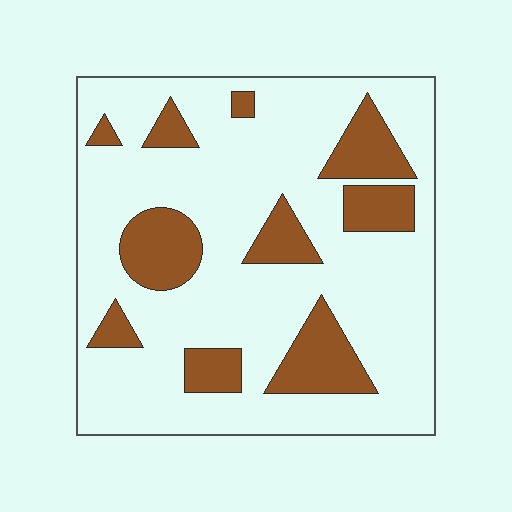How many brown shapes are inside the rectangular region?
10.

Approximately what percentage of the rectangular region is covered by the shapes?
Approximately 20%.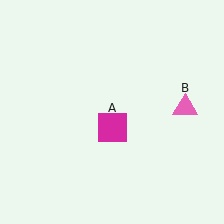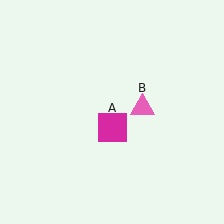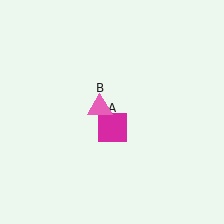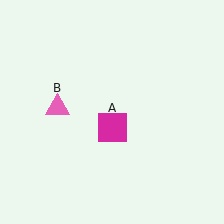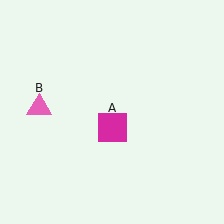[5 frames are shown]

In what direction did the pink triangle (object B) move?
The pink triangle (object B) moved left.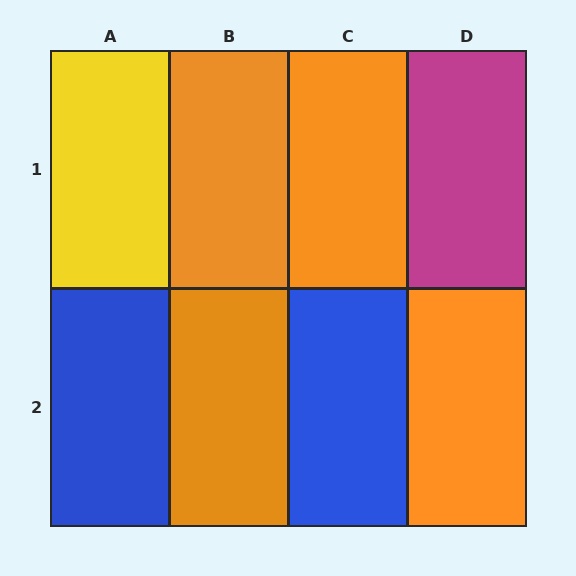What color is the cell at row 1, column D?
Magenta.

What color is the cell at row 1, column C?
Orange.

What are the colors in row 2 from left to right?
Blue, orange, blue, orange.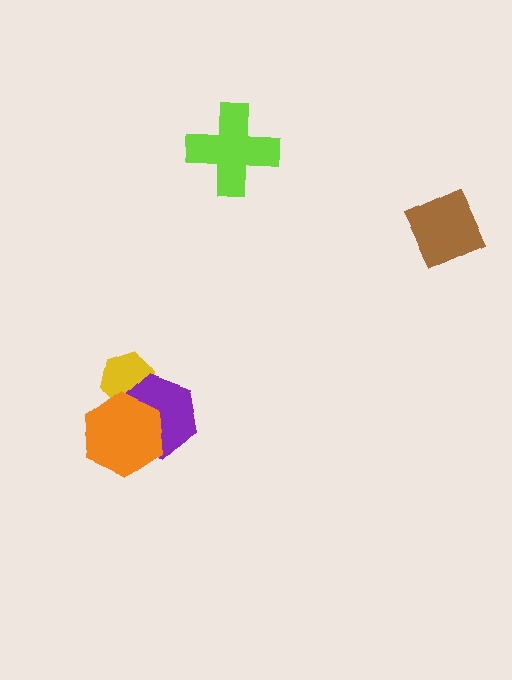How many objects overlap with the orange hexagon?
2 objects overlap with the orange hexagon.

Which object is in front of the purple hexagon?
The orange hexagon is in front of the purple hexagon.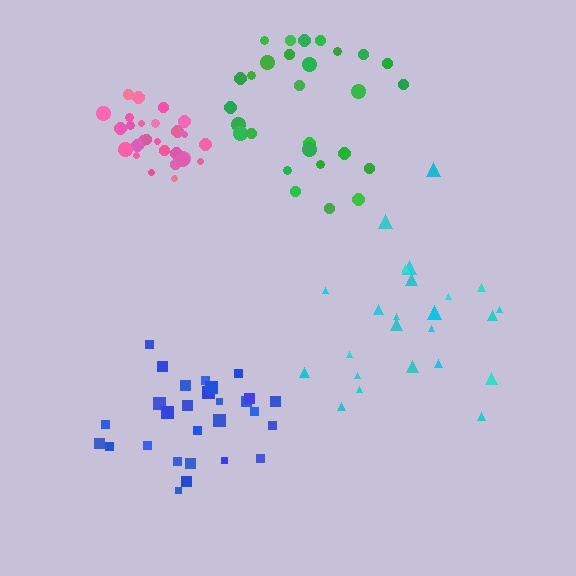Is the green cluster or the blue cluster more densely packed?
Blue.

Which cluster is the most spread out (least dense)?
Green.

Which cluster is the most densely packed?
Pink.